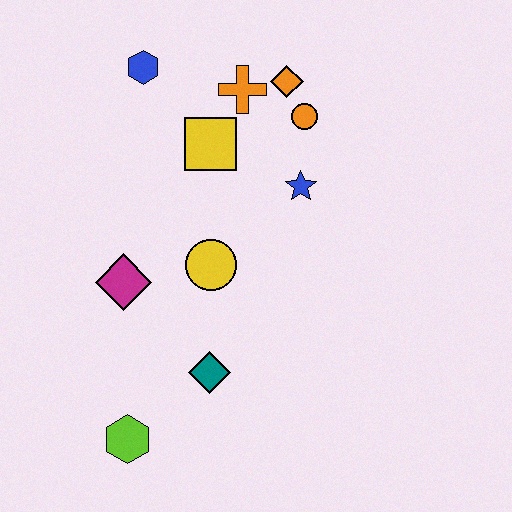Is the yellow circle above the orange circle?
No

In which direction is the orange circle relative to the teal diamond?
The orange circle is above the teal diamond.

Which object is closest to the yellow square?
The orange cross is closest to the yellow square.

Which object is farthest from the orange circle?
The lime hexagon is farthest from the orange circle.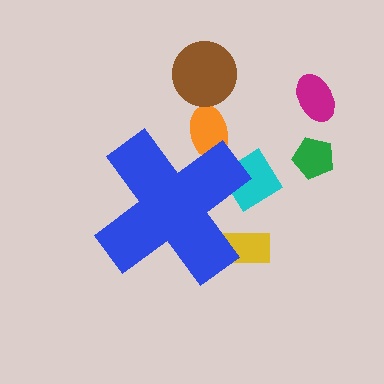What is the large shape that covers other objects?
A blue cross.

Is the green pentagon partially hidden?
No, the green pentagon is fully visible.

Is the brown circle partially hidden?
No, the brown circle is fully visible.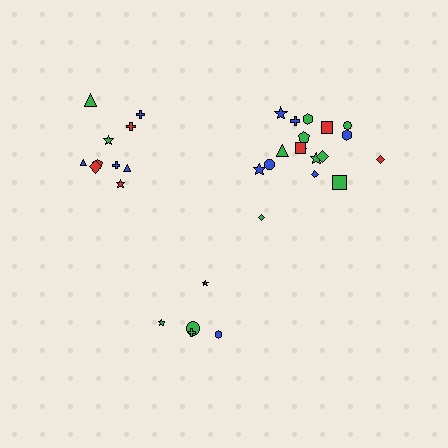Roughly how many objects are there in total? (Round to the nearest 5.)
Roughly 35 objects in total.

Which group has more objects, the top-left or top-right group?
The top-right group.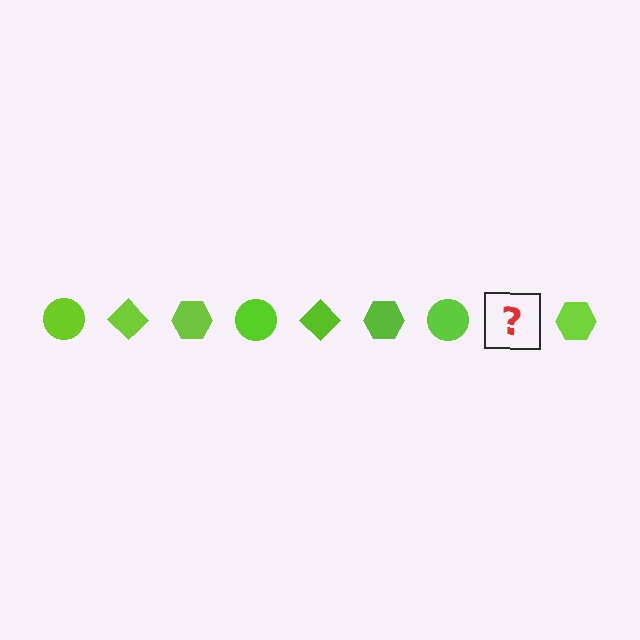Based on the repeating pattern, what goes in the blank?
The blank should be a lime diamond.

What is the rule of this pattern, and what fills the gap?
The rule is that the pattern cycles through circle, diamond, hexagon shapes in lime. The gap should be filled with a lime diamond.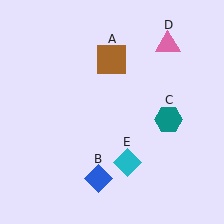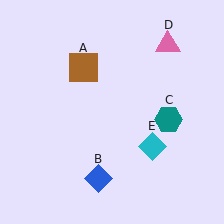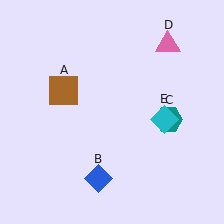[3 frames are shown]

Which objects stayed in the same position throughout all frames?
Blue diamond (object B) and teal hexagon (object C) and pink triangle (object D) remained stationary.